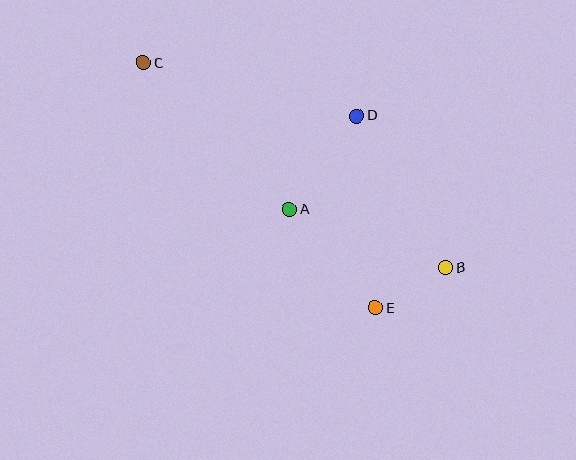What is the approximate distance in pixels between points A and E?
The distance between A and E is approximately 131 pixels.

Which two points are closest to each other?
Points B and E are closest to each other.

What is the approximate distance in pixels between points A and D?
The distance between A and D is approximately 115 pixels.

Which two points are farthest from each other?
Points B and C are farthest from each other.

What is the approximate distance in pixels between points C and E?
The distance between C and E is approximately 338 pixels.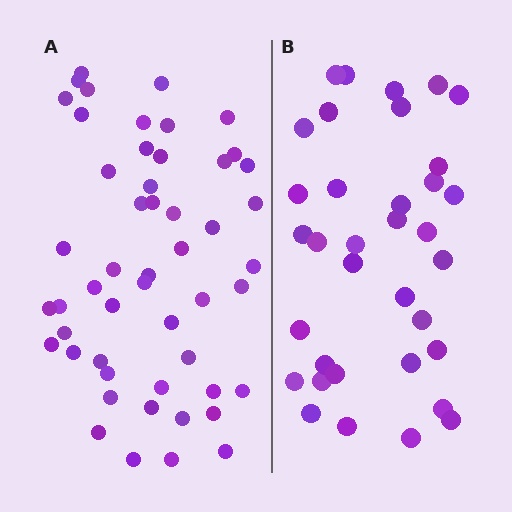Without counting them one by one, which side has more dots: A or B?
Region A (the left region) has more dots.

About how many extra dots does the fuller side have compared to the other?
Region A has approximately 15 more dots than region B.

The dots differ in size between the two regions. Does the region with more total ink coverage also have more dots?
No. Region B has more total ink coverage because its dots are larger, but region A actually contains more individual dots. Total area can be misleading — the number of items is what matters here.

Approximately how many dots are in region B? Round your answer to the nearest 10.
About 40 dots. (The exact count is 35, which rounds to 40.)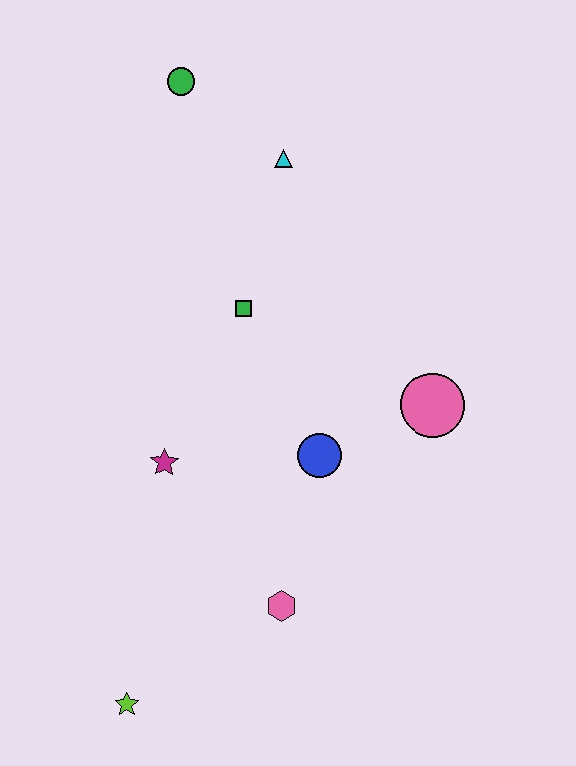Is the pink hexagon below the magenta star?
Yes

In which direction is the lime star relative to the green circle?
The lime star is below the green circle.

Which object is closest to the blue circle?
The pink circle is closest to the blue circle.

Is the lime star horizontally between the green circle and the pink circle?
No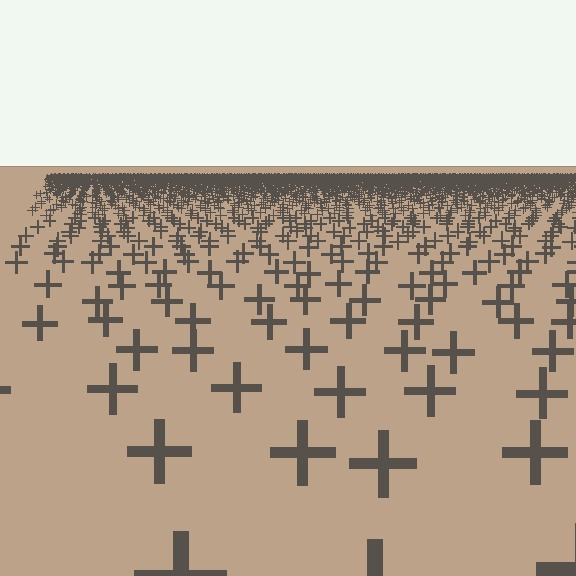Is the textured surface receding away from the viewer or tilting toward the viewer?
The surface is receding away from the viewer. Texture elements get smaller and denser toward the top.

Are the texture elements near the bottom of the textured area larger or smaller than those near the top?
Larger. Near the bottom, elements are closer to the viewer and appear at a bigger on-screen size.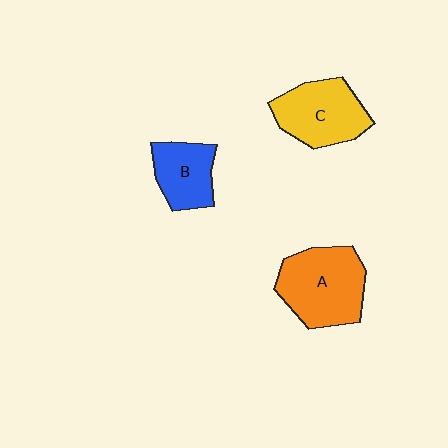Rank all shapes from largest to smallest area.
From largest to smallest: A (orange), C (yellow), B (blue).